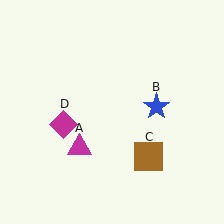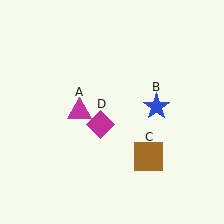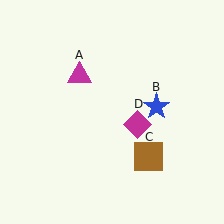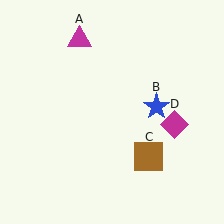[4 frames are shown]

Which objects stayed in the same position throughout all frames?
Blue star (object B) and brown square (object C) remained stationary.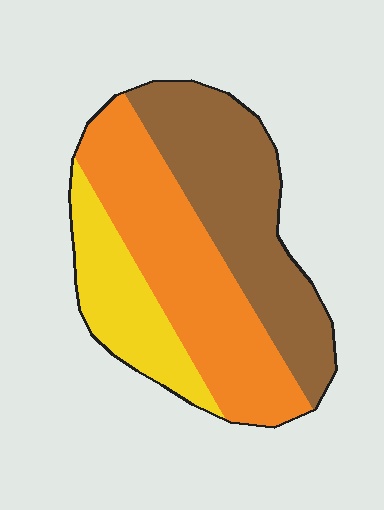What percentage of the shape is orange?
Orange takes up between a quarter and a half of the shape.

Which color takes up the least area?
Yellow, at roughly 20%.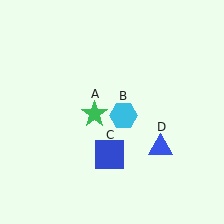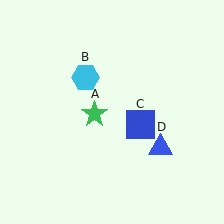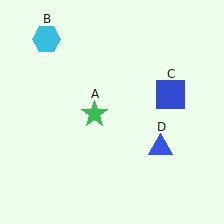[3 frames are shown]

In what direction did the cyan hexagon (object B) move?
The cyan hexagon (object B) moved up and to the left.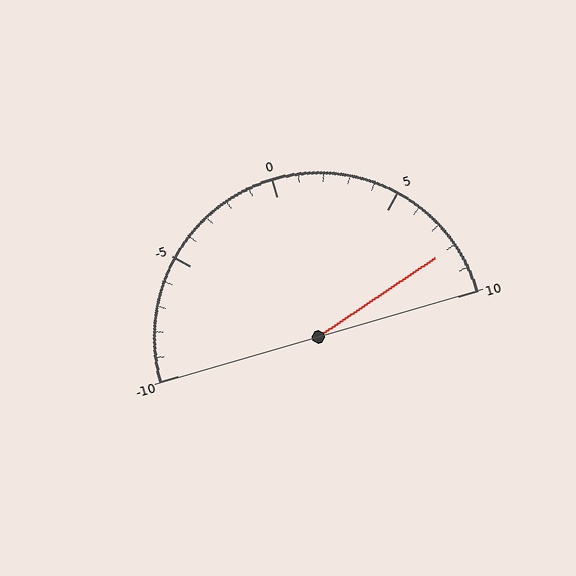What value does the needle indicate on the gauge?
The needle indicates approximately 8.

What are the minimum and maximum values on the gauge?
The gauge ranges from -10 to 10.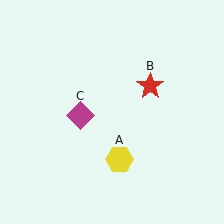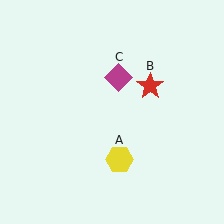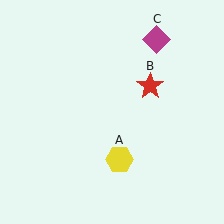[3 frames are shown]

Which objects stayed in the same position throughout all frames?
Yellow hexagon (object A) and red star (object B) remained stationary.